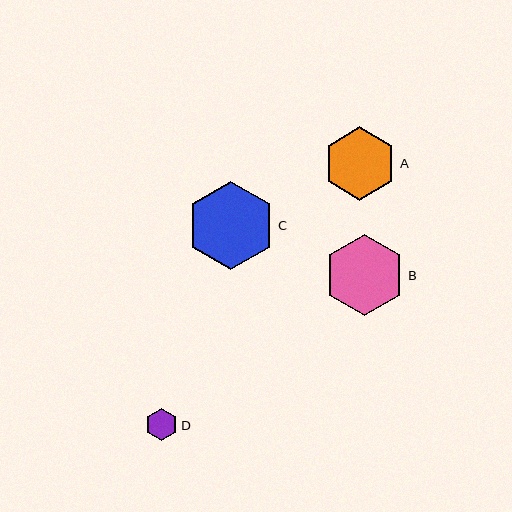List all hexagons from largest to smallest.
From largest to smallest: C, B, A, D.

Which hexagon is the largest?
Hexagon C is the largest with a size of approximately 89 pixels.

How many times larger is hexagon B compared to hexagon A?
Hexagon B is approximately 1.1 times the size of hexagon A.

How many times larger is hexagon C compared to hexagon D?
Hexagon C is approximately 2.8 times the size of hexagon D.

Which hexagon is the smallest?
Hexagon D is the smallest with a size of approximately 32 pixels.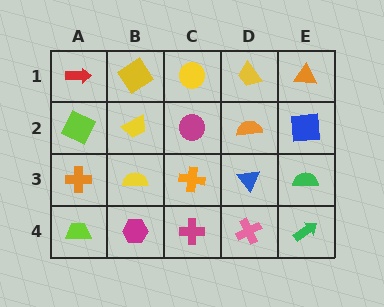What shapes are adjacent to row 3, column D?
An orange semicircle (row 2, column D), a pink cross (row 4, column D), an orange cross (row 3, column C), a green semicircle (row 3, column E).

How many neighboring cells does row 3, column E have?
3.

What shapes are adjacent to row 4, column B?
A yellow semicircle (row 3, column B), a lime trapezoid (row 4, column A), a magenta cross (row 4, column C).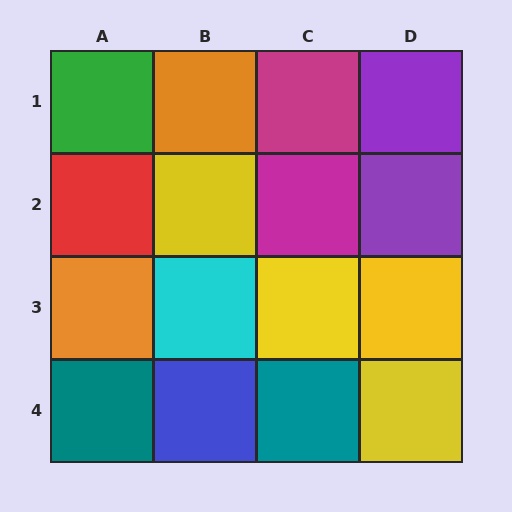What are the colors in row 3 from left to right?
Orange, cyan, yellow, yellow.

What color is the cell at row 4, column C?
Teal.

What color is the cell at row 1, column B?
Orange.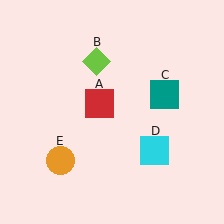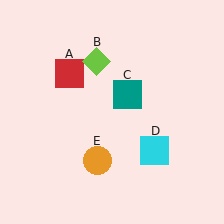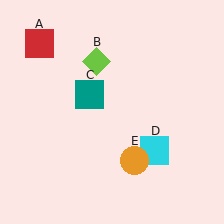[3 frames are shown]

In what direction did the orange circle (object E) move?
The orange circle (object E) moved right.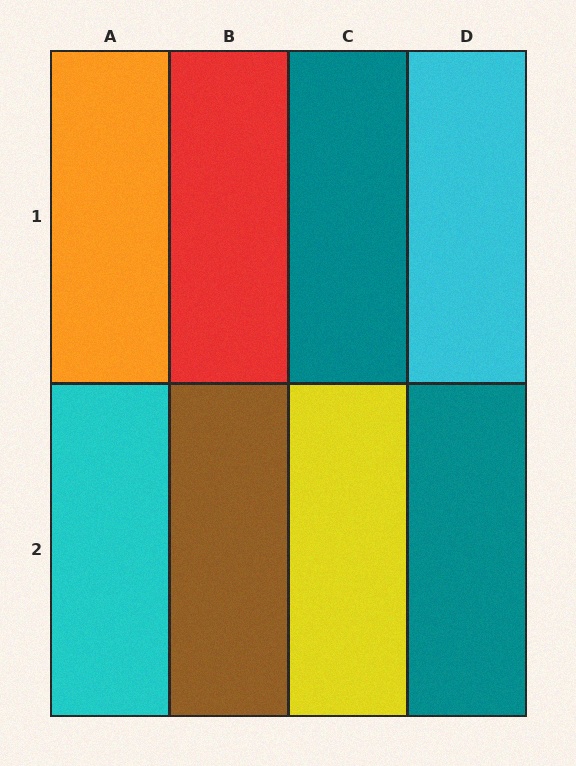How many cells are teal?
2 cells are teal.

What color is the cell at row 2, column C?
Yellow.